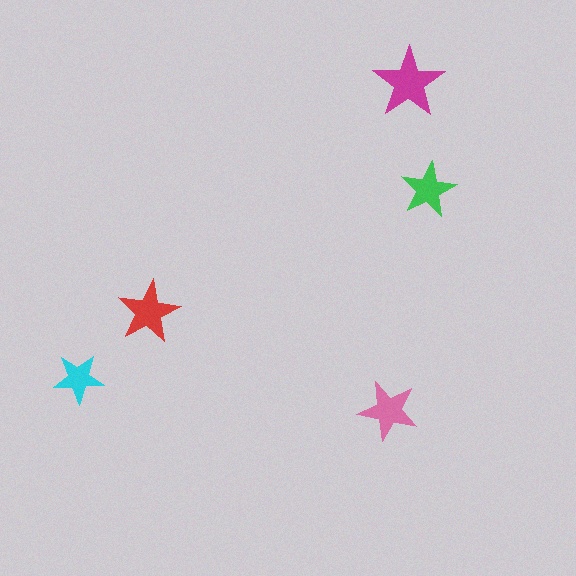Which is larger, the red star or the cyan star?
The red one.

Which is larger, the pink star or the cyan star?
The pink one.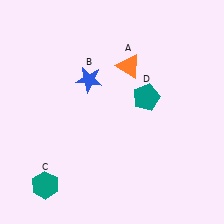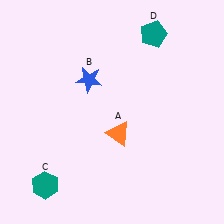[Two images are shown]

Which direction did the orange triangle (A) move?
The orange triangle (A) moved down.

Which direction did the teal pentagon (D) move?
The teal pentagon (D) moved up.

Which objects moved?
The objects that moved are: the orange triangle (A), the teal pentagon (D).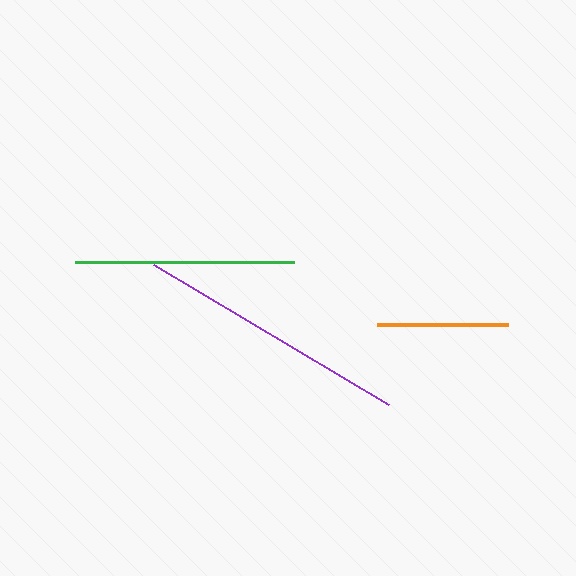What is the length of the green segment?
The green segment is approximately 219 pixels long.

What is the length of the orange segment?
The orange segment is approximately 132 pixels long.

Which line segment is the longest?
The purple line is the longest at approximately 274 pixels.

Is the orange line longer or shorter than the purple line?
The purple line is longer than the orange line.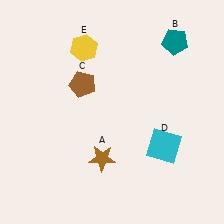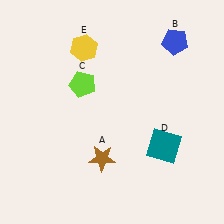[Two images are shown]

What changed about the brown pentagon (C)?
In Image 1, C is brown. In Image 2, it changed to lime.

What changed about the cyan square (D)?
In Image 1, D is cyan. In Image 2, it changed to teal.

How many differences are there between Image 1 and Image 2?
There are 3 differences between the two images.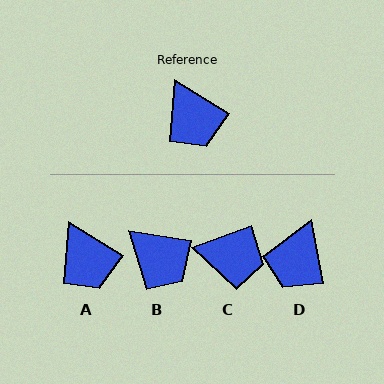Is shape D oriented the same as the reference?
No, it is off by about 48 degrees.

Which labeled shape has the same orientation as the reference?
A.